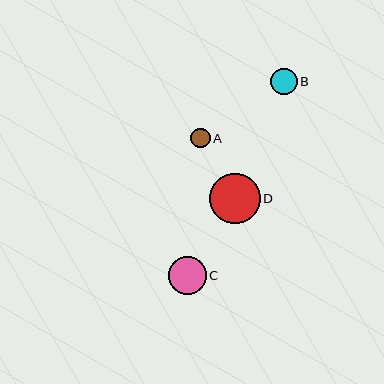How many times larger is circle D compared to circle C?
Circle D is approximately 1.3 times the size of circle C.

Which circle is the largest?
Circle D is the largest with a size of approximately 50 pixels.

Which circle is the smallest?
Circle A is the smallest with a size of approximately 19 pixels.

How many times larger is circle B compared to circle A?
Circle B is approximately 1.4 times the size of circle A.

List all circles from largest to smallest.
From largest to smallest: D, C, B, A.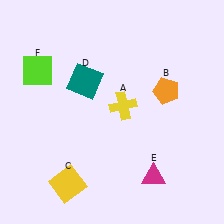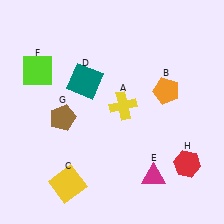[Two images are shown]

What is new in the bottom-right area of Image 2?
A red hexagon (H) was added in the bottom-right area of Image 2.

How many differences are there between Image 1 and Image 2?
There are 2 differences between the two images.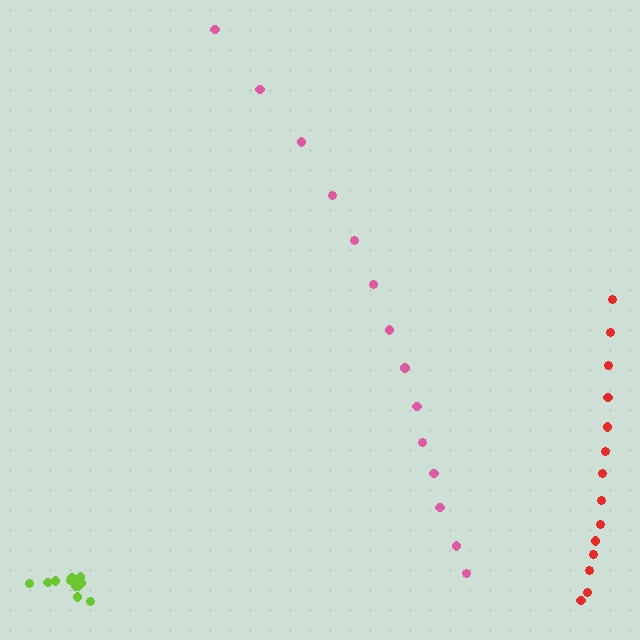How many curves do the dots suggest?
There are 3 distinct paths.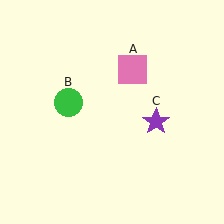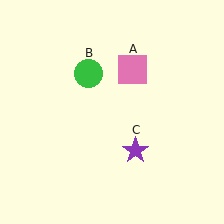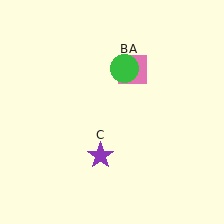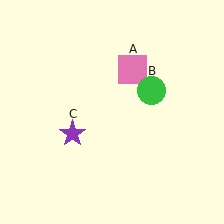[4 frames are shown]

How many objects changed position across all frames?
2 objects changed position: green circle (object B), purple star (object C).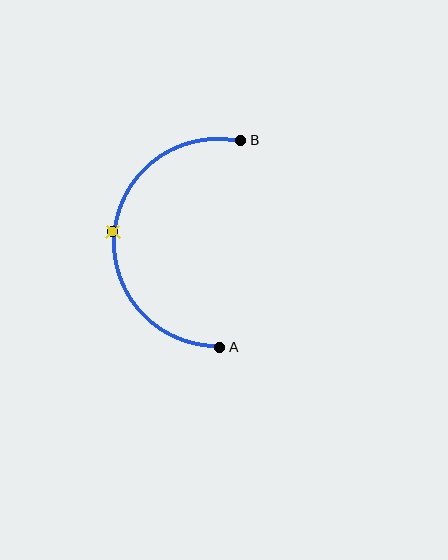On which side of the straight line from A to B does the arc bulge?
The arc bulges to the left of the straight line connecting A and B.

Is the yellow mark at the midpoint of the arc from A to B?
Yes. The yellow mark lies on the arc at equal arc-length from both A and B — it is the arc midpoint.